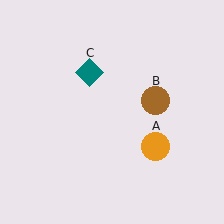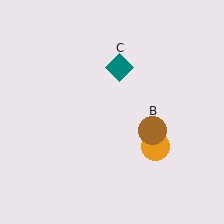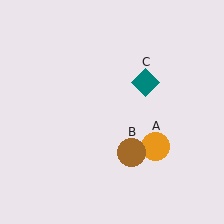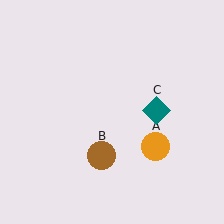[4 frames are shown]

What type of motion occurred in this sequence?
The brown circle (object B), teal diamond (object C) rotated clockwise around the center of the scene.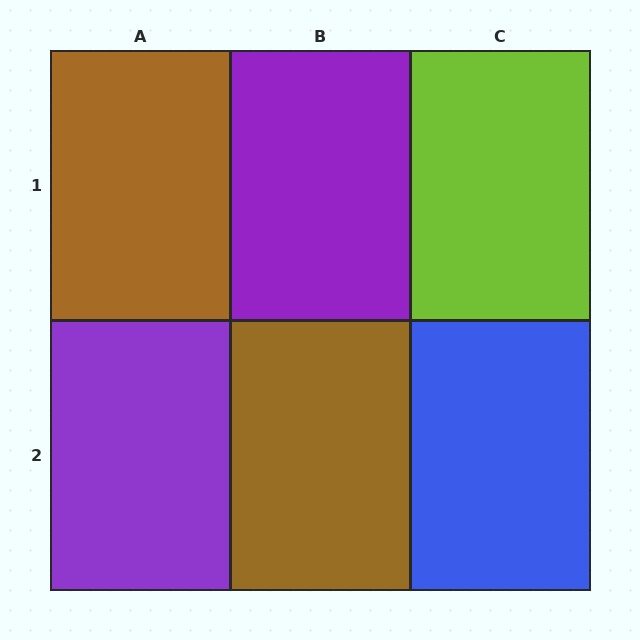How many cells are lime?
1 cell is lime.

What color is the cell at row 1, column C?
Lime.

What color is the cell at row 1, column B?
Purple.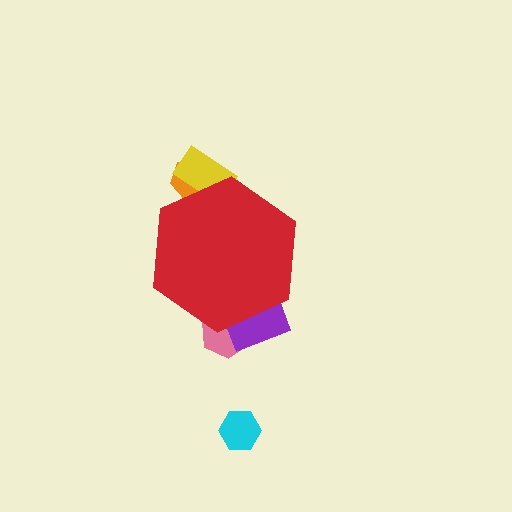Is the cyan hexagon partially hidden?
No, the cyan hexagon is fully visible.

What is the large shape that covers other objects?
A red hexagon.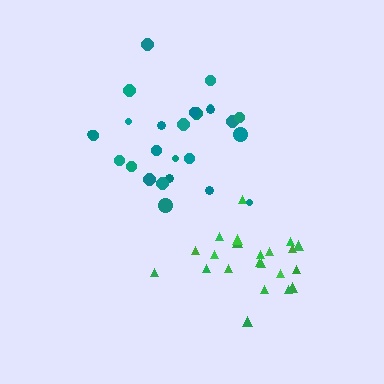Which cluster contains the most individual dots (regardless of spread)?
Teal (26).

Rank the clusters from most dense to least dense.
green, teal.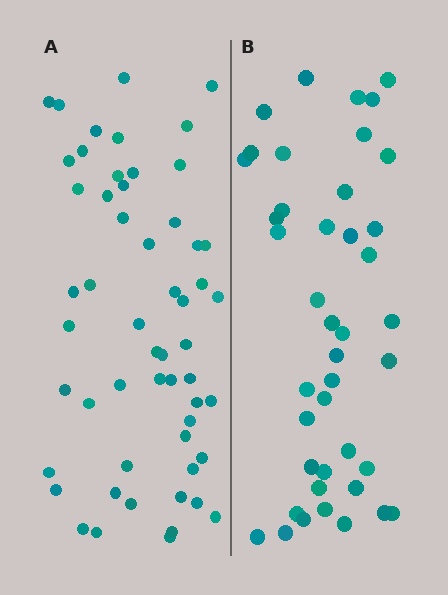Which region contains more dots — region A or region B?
Region A (the left region) has more dots.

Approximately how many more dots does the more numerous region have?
Region A has approximately 15 more dots than region B.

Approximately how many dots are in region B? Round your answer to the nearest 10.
About 40 dots. (The exact count is 42, which rounds to 40.)